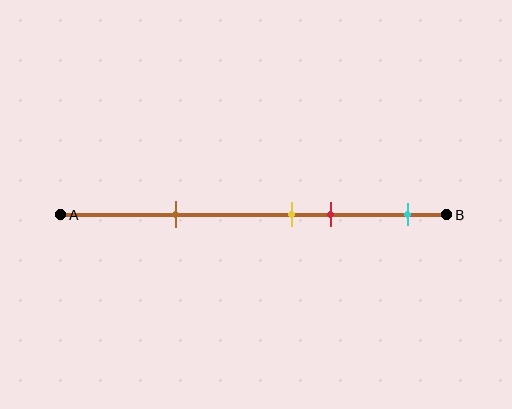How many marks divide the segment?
There are 4 marks dividing the segment.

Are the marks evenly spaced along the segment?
No, the marks are not evenly spaced.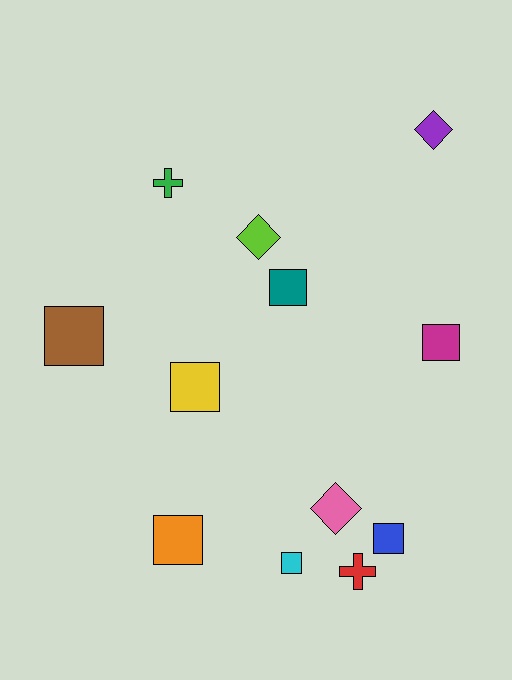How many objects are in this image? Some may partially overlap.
There are 12 objects.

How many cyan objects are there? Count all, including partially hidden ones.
There is 1 cyan object.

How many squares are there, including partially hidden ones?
There are 7 squares.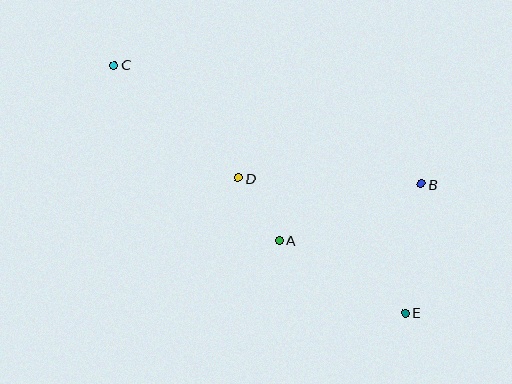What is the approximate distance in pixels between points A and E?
The distance between A and E is approximately 145 pixels.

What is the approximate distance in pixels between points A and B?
The distance between A and B is approximately 153 pixels.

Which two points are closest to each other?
Points A and D are closest to each other.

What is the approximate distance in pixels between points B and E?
The distance between B and E is approximately 130 pixels.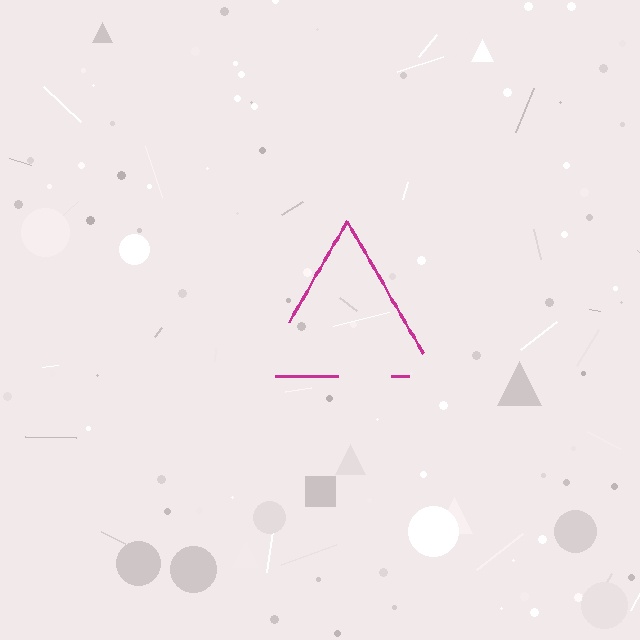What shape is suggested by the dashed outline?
The dashed outline suggests a triangle.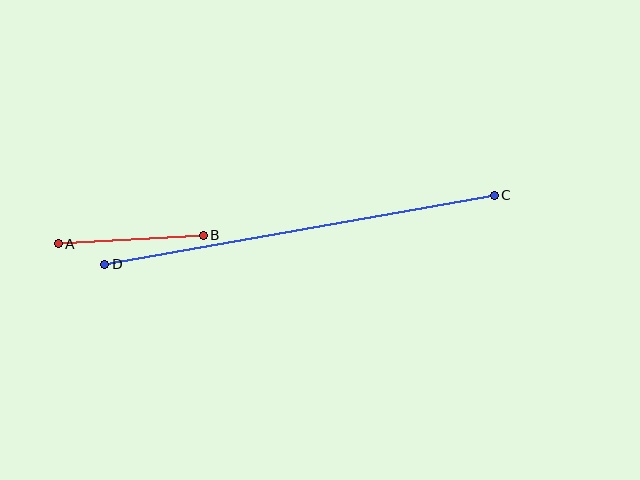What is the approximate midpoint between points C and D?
The midpoint is at approximately (299, 230) pixels.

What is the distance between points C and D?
The distance is approximately 395 pixels.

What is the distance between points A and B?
The distance is approximately 146 pixels.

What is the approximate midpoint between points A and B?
The midpoint is at approximately (131, 240) pixels.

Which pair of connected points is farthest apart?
Points C and D are farthest apart.